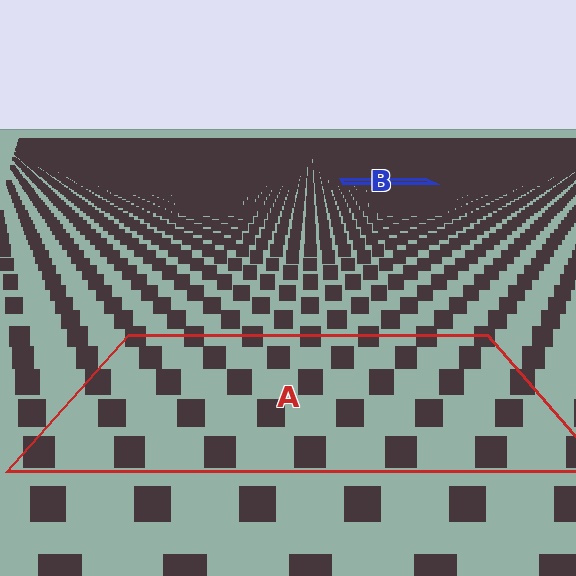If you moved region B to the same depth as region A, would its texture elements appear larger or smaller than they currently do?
They would appear larger. At a closer depth, the same texture elements are projected at a bigger on-screen size.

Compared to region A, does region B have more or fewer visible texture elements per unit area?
Region B has more texture elements per unit area — they are packed more densely because it is farther away.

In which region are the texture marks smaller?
The texture marks are smaller in region B, because it is farther away.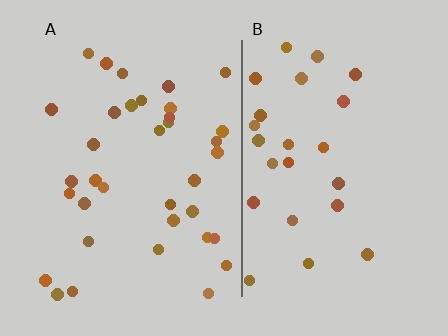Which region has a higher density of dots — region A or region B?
A (the left).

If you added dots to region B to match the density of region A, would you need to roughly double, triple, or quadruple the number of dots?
Approximately double.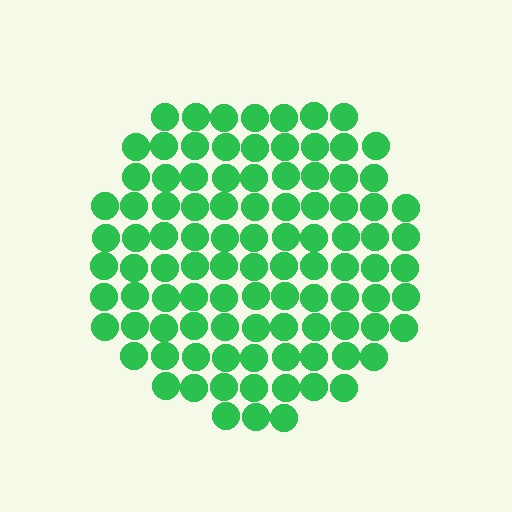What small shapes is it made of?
It is made of small circles.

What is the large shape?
The large shape is a circle.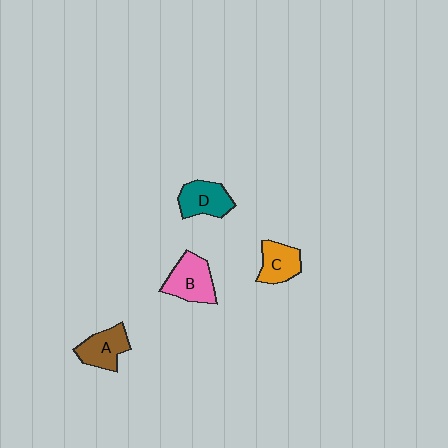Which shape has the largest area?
Shape B (pink).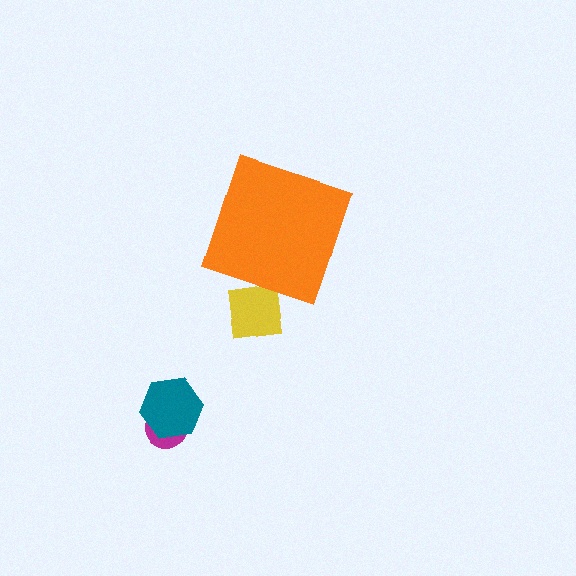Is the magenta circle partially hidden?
No, the magenta circle is fully visible.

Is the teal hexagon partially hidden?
No, the teal hexagon is fully visible.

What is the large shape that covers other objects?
An orange diamond.